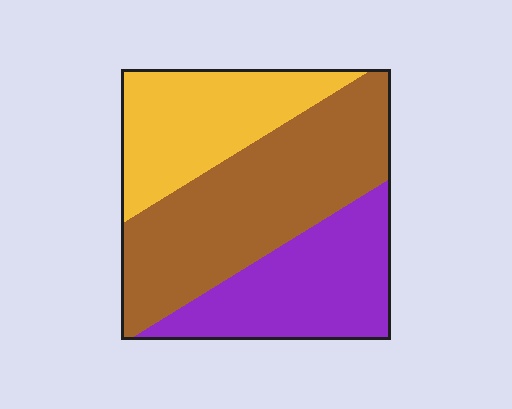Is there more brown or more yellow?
Brown.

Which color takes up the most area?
Brown, at roughly 45%.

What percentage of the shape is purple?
Purple covers around 30% of the shape.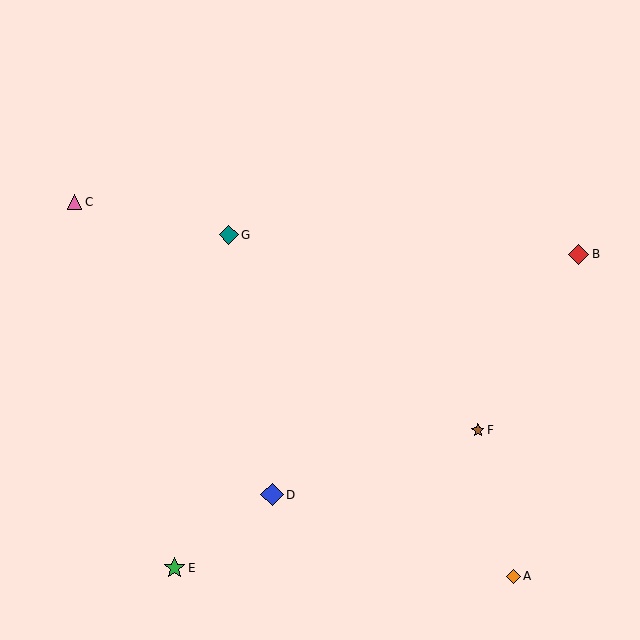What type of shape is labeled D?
Shape D is a blue diamond.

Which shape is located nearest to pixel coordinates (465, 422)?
The brown star (labeled F) at (478, 430) is nearest to that location.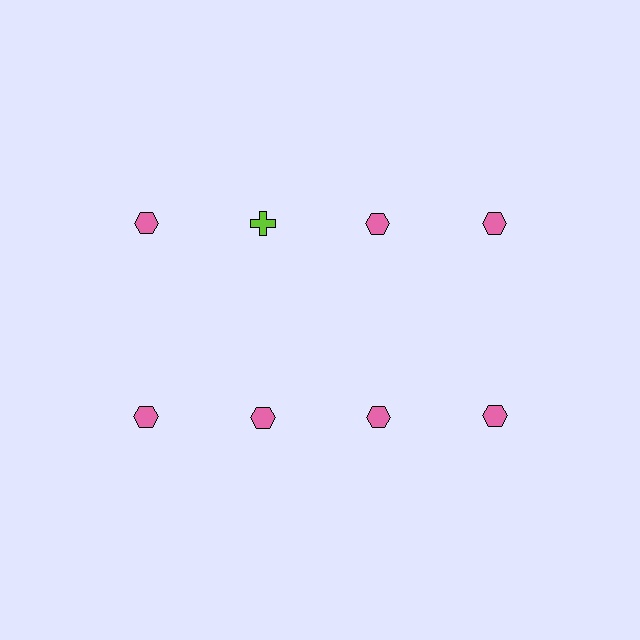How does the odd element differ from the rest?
It differs in both color (lime instead of pink) and shape (cross instead of hexagon).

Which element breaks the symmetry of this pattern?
The lime cross in the top row, second from left column breaks the symmetry. All other shapes are pink hexagons.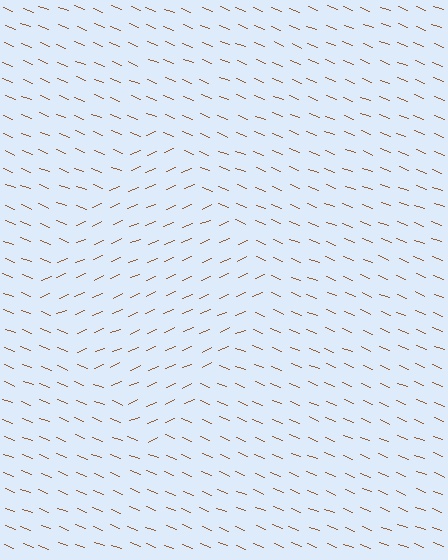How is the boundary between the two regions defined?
The boundary is defined purely by a change in line orientation (approximately 45 degrees difference). All lines are the same color and thickness.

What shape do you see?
I see a diamond.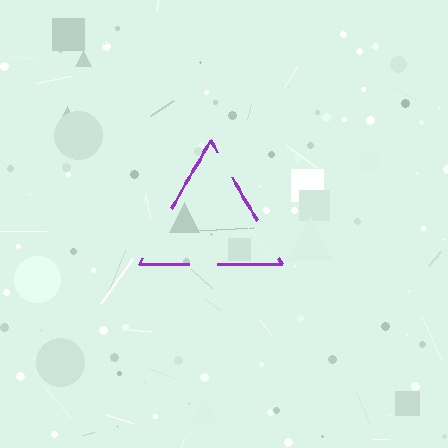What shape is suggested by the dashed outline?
The dashed outline suggests a triangle.